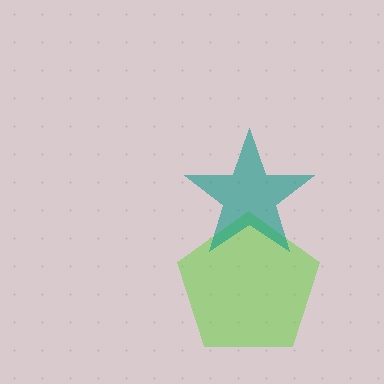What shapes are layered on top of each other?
The layered shapes are: a lime pentagon, a teal star.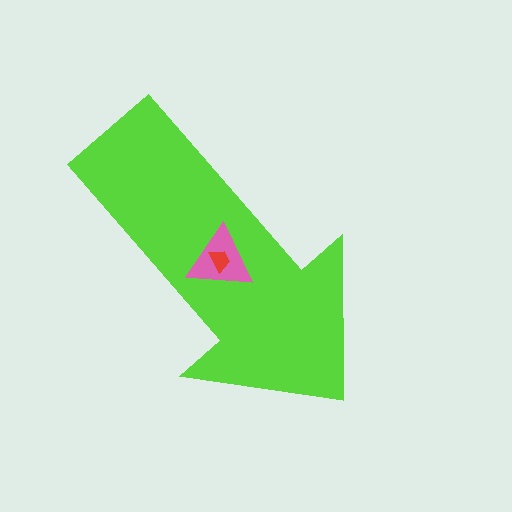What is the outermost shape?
The lime arrow.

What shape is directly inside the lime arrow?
The pink triangle.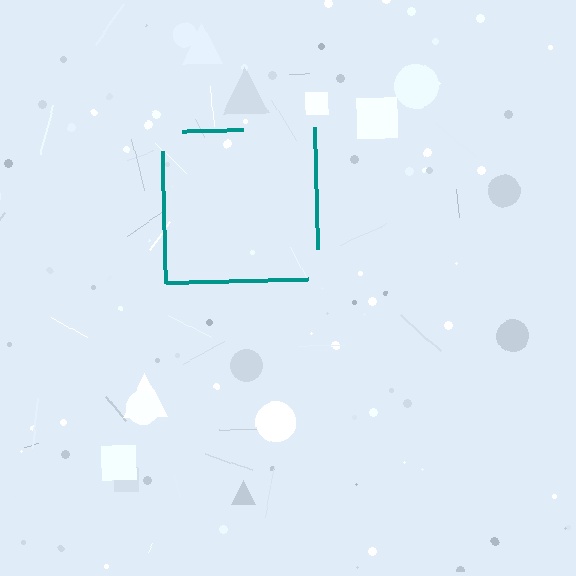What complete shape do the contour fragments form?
The contour fragments form a square.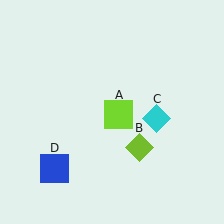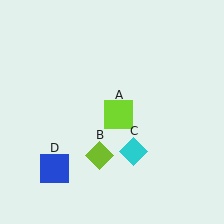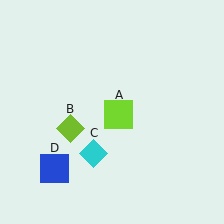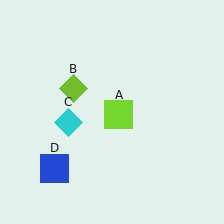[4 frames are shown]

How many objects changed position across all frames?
2 objects changed position: lime diamond (object B), cyan diamond (object C).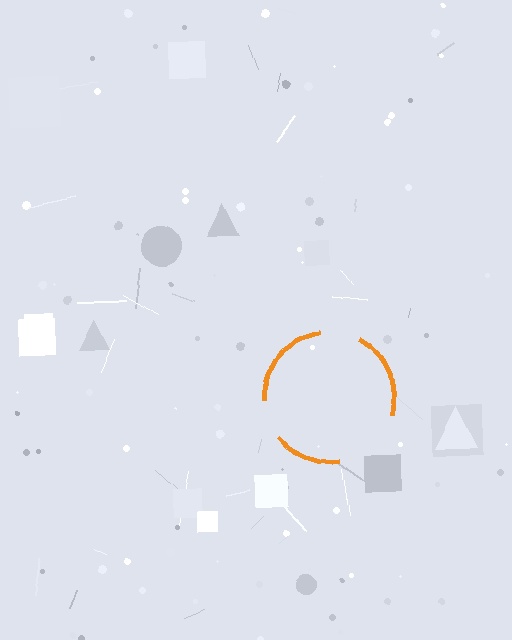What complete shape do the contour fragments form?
The contour fragments form a circle.